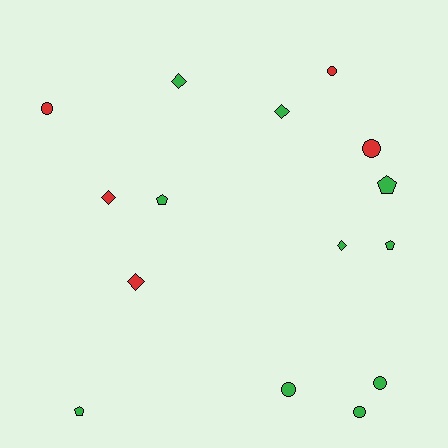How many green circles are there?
There are 3 green circles.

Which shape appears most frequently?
Circle, with 6 objects.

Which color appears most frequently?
Green, with 10 objects.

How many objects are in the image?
There are 15 objects.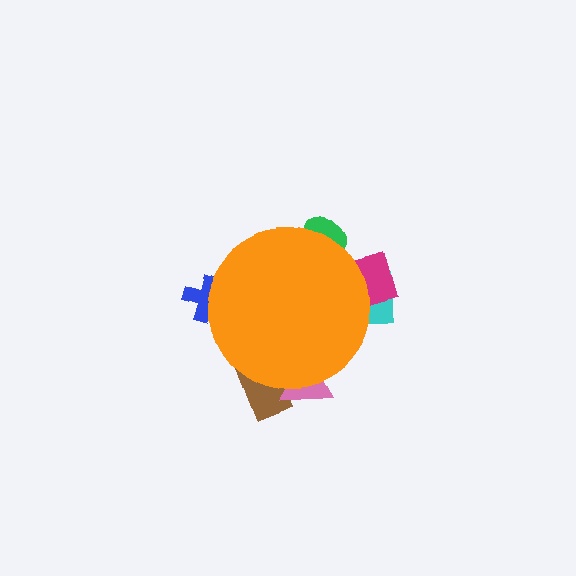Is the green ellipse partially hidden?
Yes, the green ellipse is partially hidden behind the orange circle.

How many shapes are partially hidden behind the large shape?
6 shapes are partially hidden.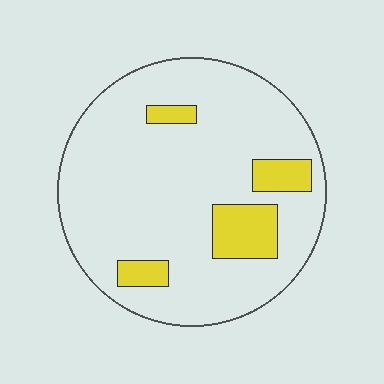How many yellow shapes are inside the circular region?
4.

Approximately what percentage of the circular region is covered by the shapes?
Approximately 15%.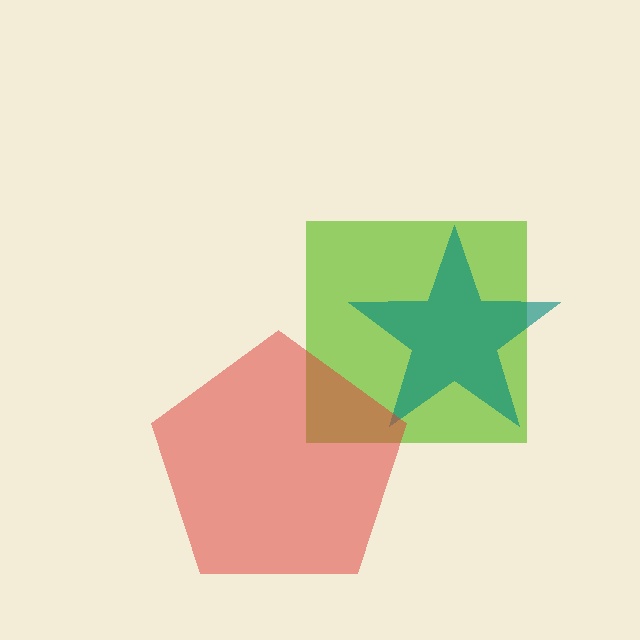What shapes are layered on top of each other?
The layered shapes are: a lime square, a teal star, a red pentagon.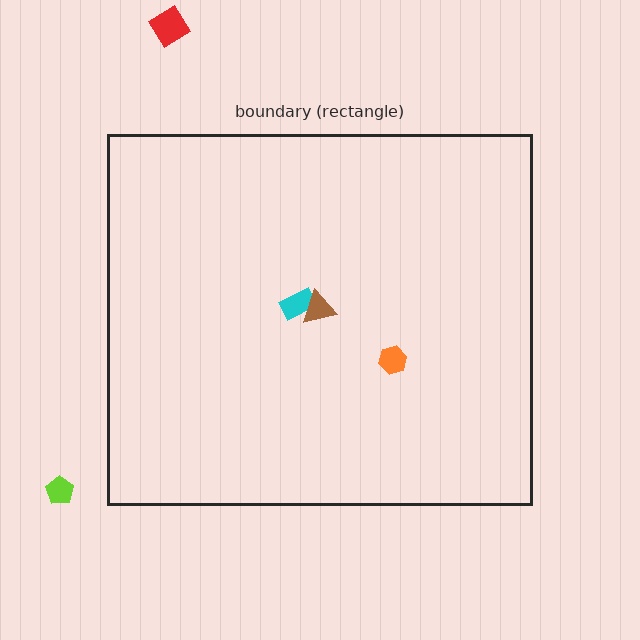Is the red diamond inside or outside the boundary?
Outside.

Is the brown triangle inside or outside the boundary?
Inside.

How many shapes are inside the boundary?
3 inside, 2 outside.